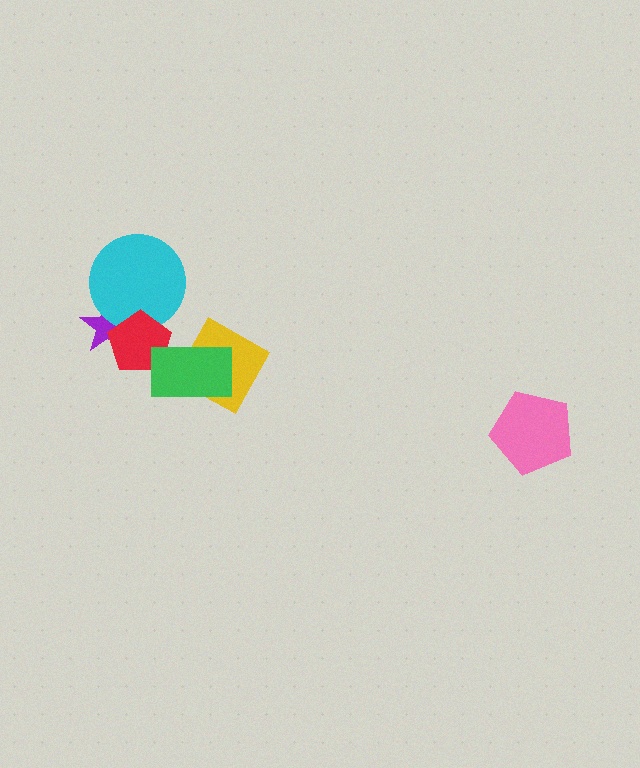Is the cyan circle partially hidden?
Yes, it is partially covered by another shape.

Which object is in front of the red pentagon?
The green rectangle is in front of the red pentagon.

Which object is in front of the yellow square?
The green rectangle is in front of the yellow square.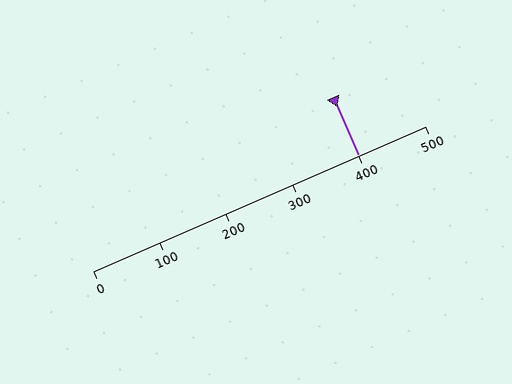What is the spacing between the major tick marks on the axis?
The major ticks are spaced 100 apart.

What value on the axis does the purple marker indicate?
The marker indicates approximately 400.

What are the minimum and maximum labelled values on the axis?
The axis runs from 0 to 500.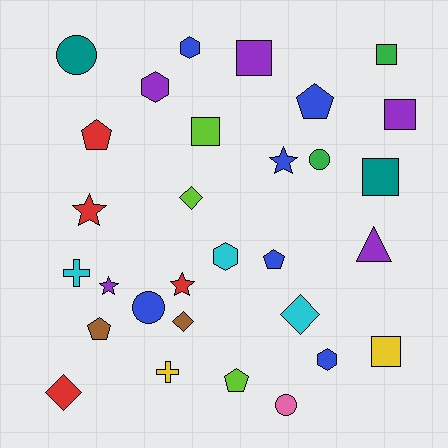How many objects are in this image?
There are 30 objects.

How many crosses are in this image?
There are 2 crosses.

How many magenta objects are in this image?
There are no magenta objects.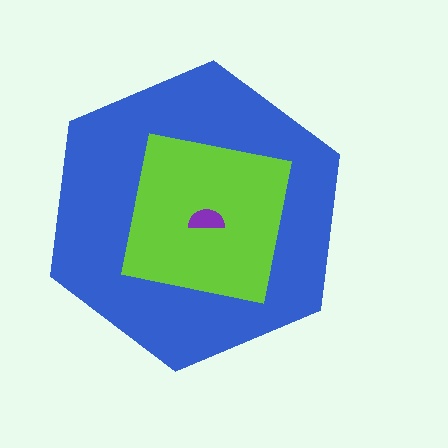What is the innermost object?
The purple semicircle.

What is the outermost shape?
The blue hexagon.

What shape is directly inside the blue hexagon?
The lime square.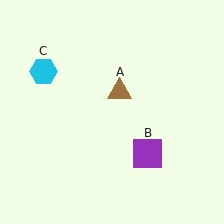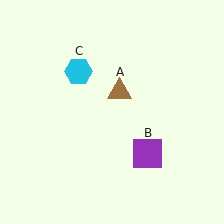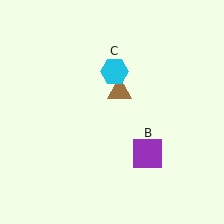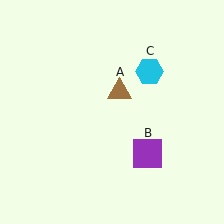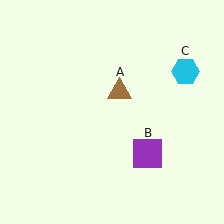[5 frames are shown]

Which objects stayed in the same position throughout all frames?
Brown triangle (object A) and purple square (object B) remained stationary.